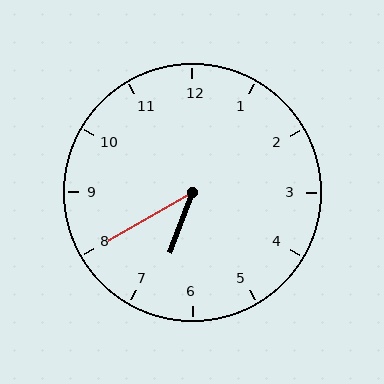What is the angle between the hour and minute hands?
Approximately 40 degrees.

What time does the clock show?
6:40.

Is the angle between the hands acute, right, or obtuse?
It is acute.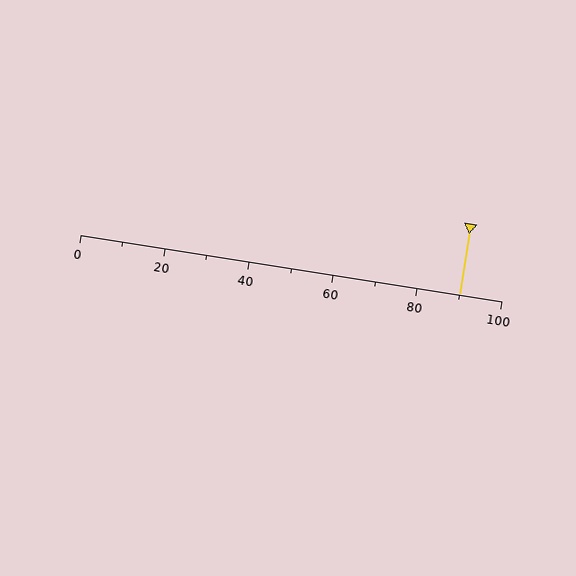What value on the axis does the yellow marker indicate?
The marker indicates approximately 90.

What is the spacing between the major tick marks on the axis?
The major ticks are spaced 20 apart.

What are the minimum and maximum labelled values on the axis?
The axis runs from 0 to 100.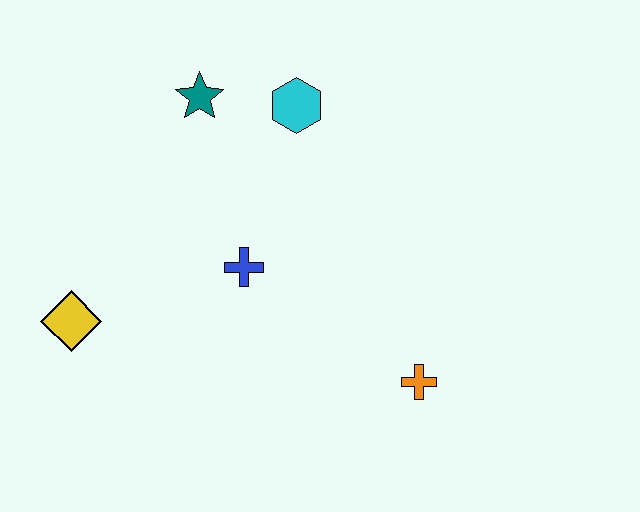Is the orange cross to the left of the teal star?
No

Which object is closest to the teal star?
The cyan hexagon is closest to the teal star.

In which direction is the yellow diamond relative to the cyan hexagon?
The yellow diamond is to the left of the cyan hexagon.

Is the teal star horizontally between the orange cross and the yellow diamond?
Yes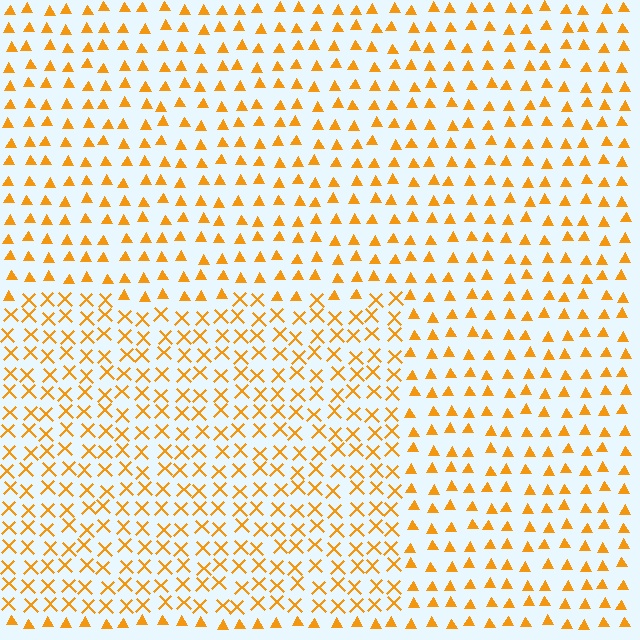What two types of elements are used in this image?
The image uses X marks inside the rectangle region and triangles outside it.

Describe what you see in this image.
The image is filled with small orange elements arranged in a uniform grid. A rectangle-shaped region contains X marks, while the surrounding area contains triangles. The boundary is defined purely by the change in element shape.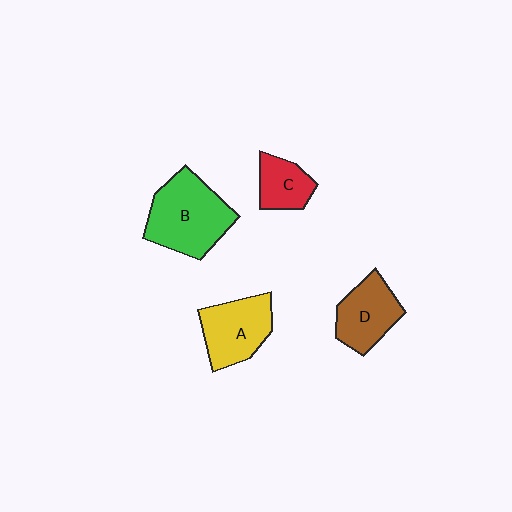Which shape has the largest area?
Shape B (green).